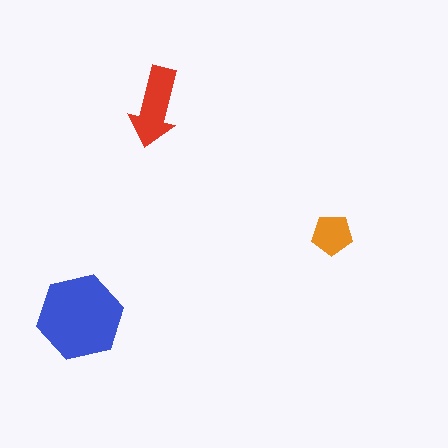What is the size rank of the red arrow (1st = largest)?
2nd.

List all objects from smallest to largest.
The orange pentagon, the red arrow, the blue hexagon.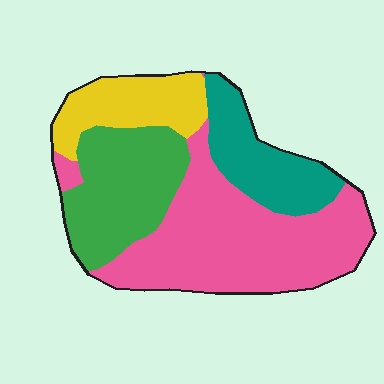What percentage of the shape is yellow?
Yellow covers roughly 15% of the shape.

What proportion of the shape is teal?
Teal takes up between a sixth and a third of the shape.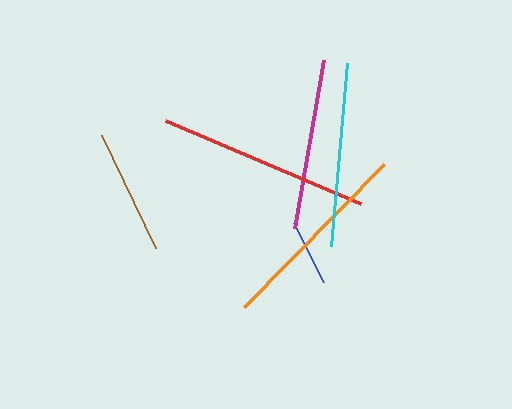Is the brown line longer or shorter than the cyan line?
The cyan line is longer than the brown line.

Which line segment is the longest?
The red line is the longest at approximately 212 pixels.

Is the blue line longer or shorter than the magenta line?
The magenta line is longer than the blue line.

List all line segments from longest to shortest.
From longest to shortest: red, orange, cyan, magenta, brown, blue.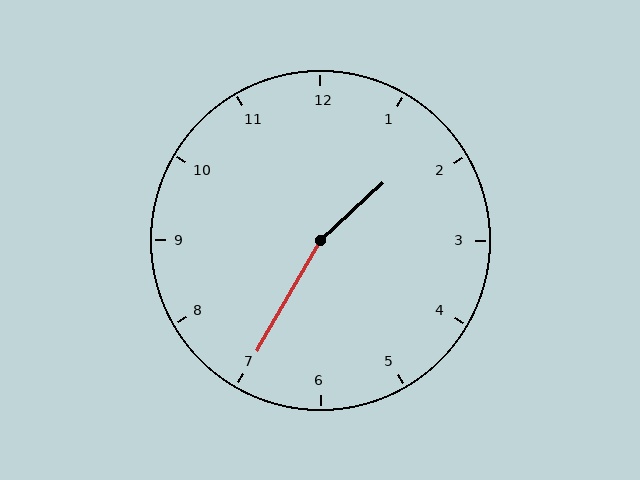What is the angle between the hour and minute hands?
Approximately 162 degrees.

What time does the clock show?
1:35.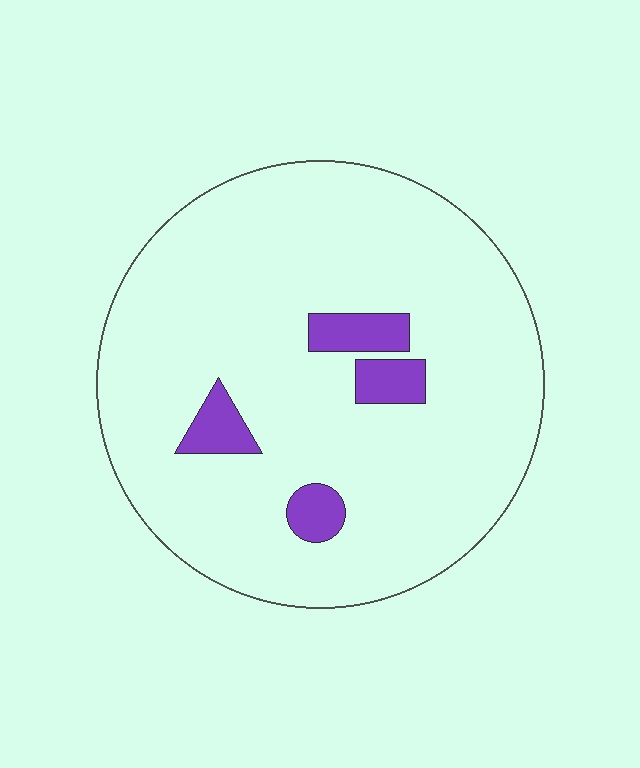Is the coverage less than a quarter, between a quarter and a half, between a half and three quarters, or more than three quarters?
Less than a quarter.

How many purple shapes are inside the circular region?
4.